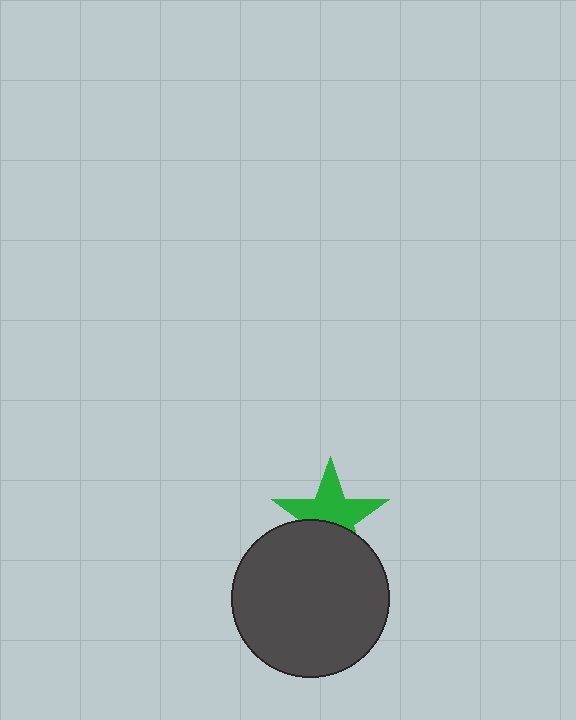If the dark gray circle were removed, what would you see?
You would see the complete green star.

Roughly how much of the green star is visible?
About half of it is visible (roughly 59%).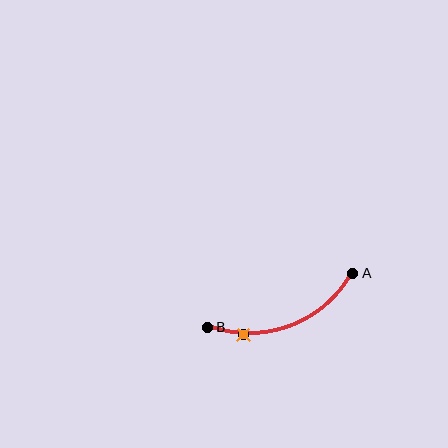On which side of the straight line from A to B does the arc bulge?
The arc bulges below the straight line connecting A and B.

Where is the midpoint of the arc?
The arc midpoint is the point on the curve farthest from the straight line joining A and B. It sits below that line.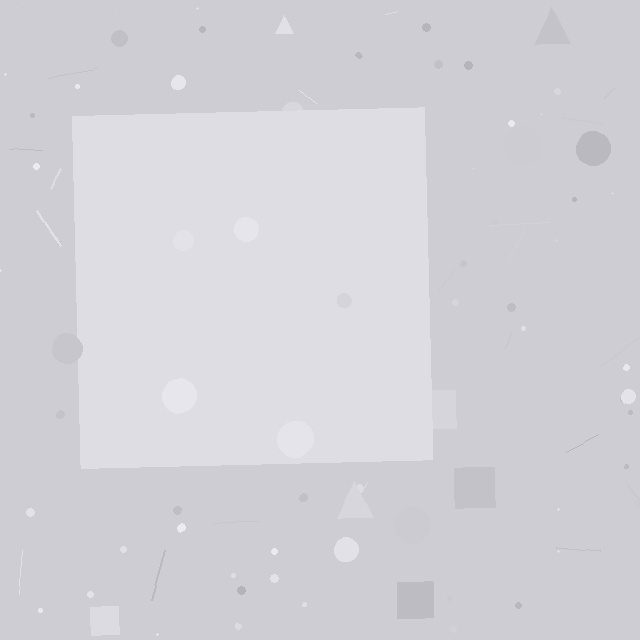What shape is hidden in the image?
A square is hidden in the image.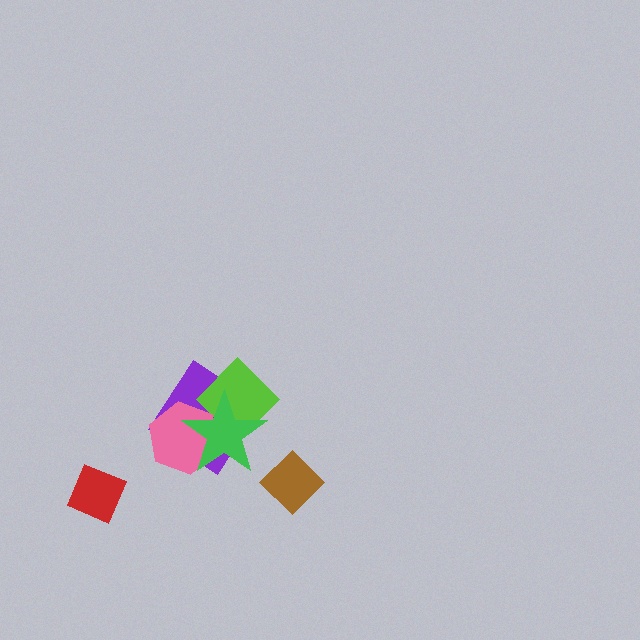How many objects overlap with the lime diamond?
3 objects overlap with the lime diamond.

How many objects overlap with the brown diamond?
0 objects overlap with the brown diamond.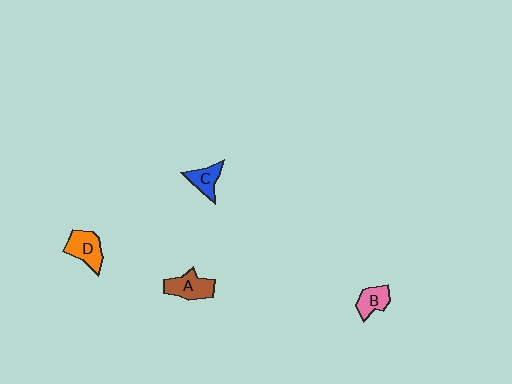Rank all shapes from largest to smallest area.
From largest to smallest: A (brown), D (orange), B (pink), C (blue).